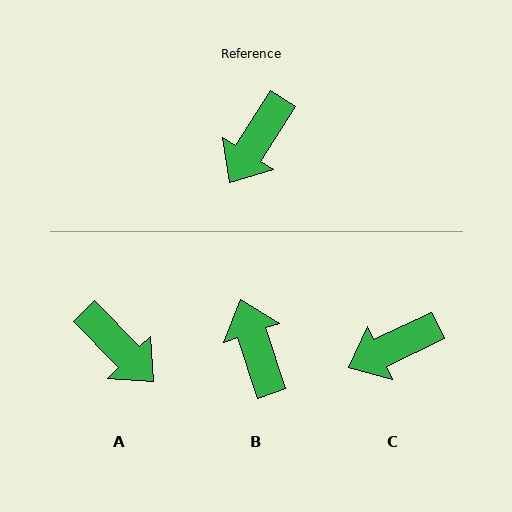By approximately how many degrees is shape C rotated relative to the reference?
Approximately 32 degrees clockwise.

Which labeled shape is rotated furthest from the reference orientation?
B, about 129 degrees away.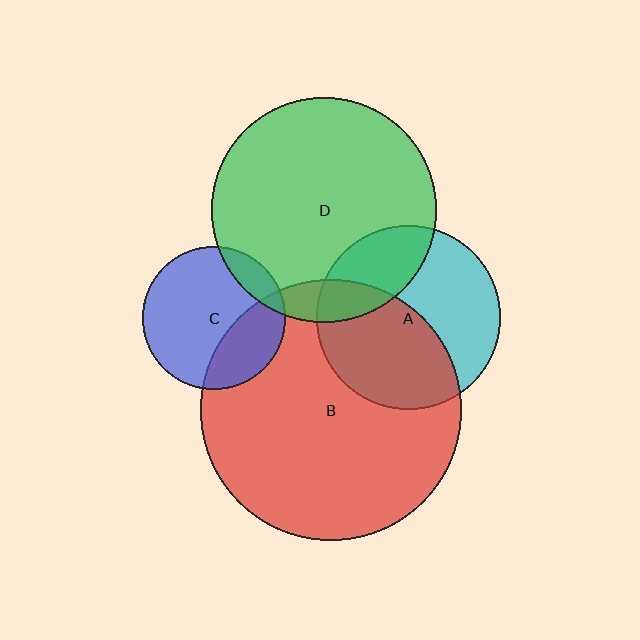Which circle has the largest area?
Circle B (red).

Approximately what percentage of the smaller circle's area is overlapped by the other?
Approximately 10%.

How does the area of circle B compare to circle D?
Approximately 1.3 times.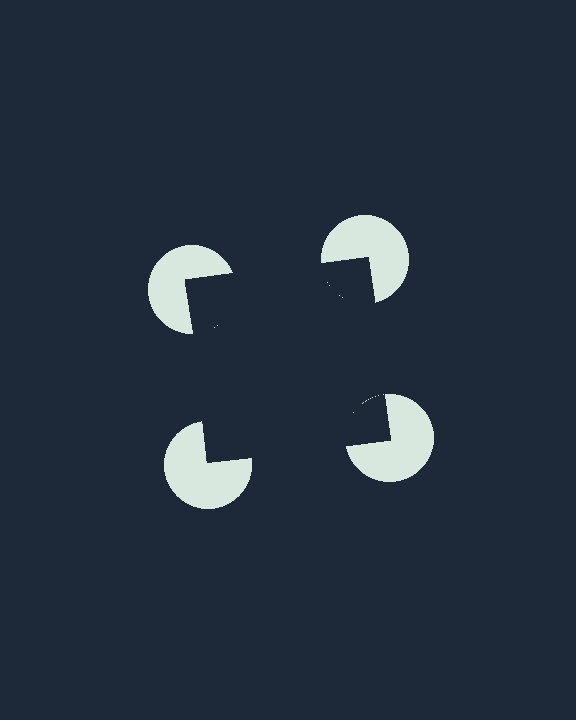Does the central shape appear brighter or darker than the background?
It typically appears slightly darker than the background, even though no actual brightness change is drawn.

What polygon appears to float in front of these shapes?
An illusory square — its edges are inferred from the aligned wedge cuts in the pac-man discs, not physically drawn.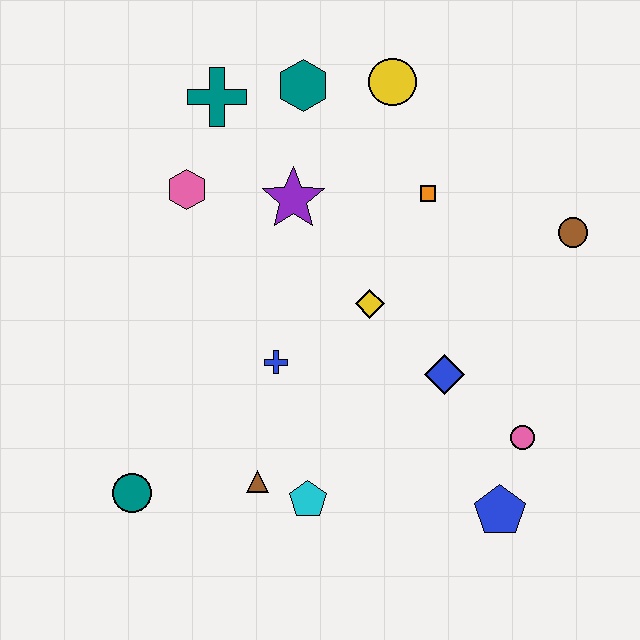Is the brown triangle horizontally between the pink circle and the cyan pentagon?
No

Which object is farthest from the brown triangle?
The yellow circle is farthest from the brown triangle.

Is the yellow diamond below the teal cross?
Yes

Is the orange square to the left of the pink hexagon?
No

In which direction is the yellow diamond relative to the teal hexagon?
The yellow diamond is below the teal hexagon.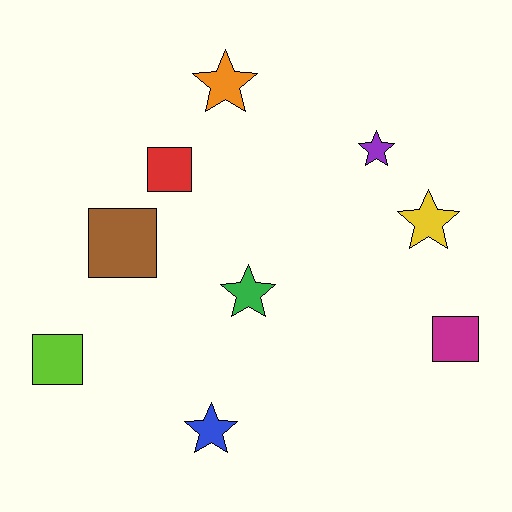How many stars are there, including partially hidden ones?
There are 5 stars.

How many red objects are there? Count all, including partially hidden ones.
There is 1 red object.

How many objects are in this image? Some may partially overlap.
There are 9 objects.